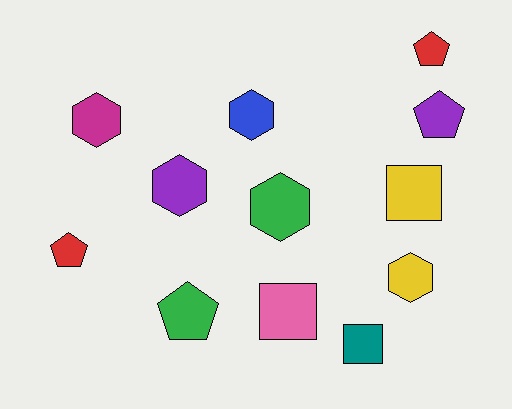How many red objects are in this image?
There are 2 red objects.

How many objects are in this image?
There are 12 objects.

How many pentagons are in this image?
There are 4 pentagons.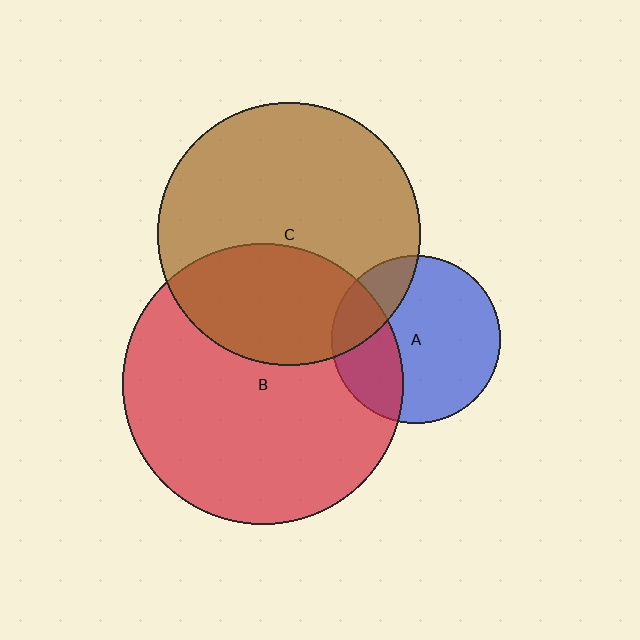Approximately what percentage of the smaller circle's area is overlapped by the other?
Approximately 30%.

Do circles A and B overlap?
Yes.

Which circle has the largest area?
Circle B (red).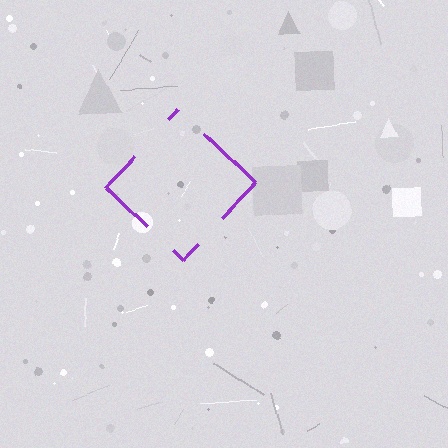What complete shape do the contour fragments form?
The contour fragments form a diamond.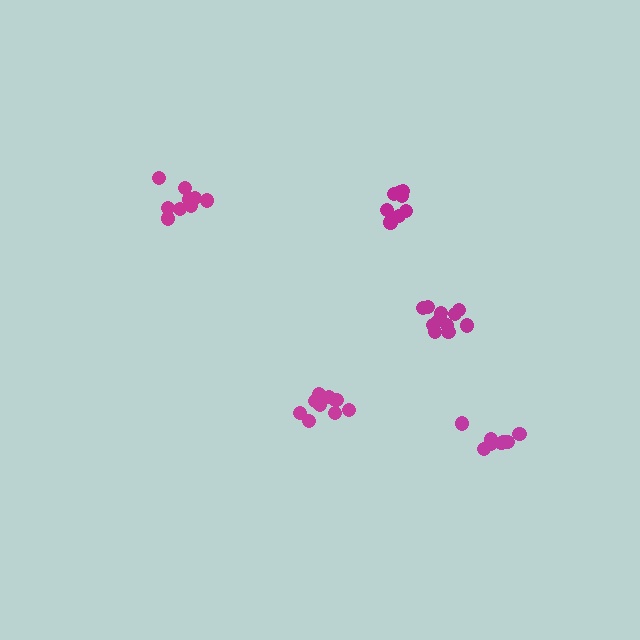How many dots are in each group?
Group 1: 8 dots, Group 2: 9 dots, Group 3: 10 dots, Group 4: 8 dots, Group 5: 12 dots (47 total).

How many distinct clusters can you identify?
There are 5 distinct clusters.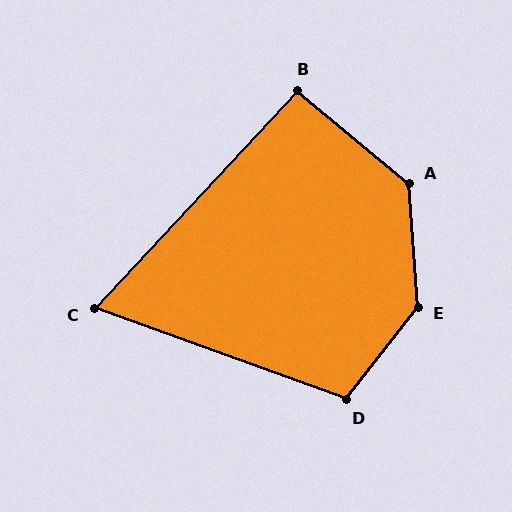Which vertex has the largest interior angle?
E, at approximately 138 degrees.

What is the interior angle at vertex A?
Approximately 133 degrees (obtuse).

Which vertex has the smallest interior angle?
C, at approximately 67 degrees.